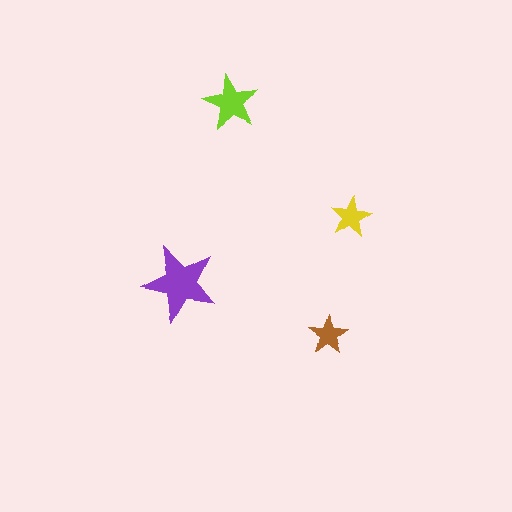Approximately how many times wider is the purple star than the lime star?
About 1.5 times wider.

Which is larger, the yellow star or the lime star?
The lime one.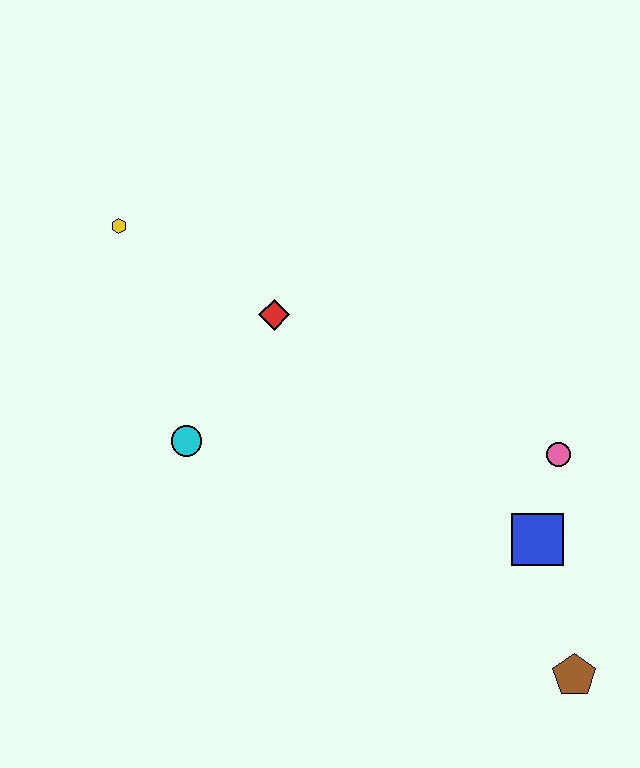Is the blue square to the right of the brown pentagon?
No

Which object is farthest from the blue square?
The yellow hexagon is farthest from the blue square.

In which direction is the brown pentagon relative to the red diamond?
The brown pentagon is below the red diamond.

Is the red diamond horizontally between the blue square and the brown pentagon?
No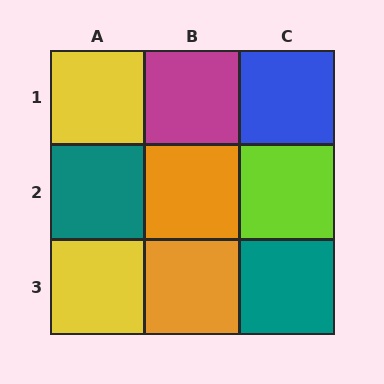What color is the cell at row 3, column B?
Orange.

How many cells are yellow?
2 cells are yellow.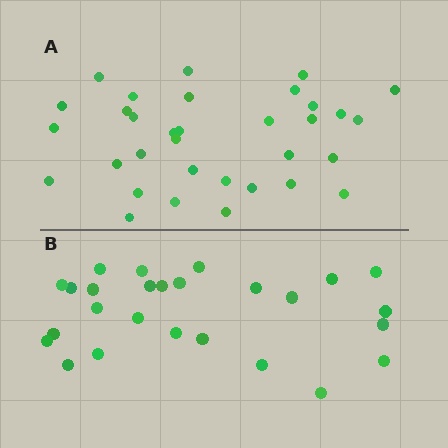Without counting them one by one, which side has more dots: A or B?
Region A (the top region) has more dots.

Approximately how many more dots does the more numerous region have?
Region A has roughly 8 or so more dots than region B.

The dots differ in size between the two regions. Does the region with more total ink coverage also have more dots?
No. Region B has more total ink coverage because its dots are larger, but region A actually contains more individual dots. Total area can be misleading — the number of items is what matters here.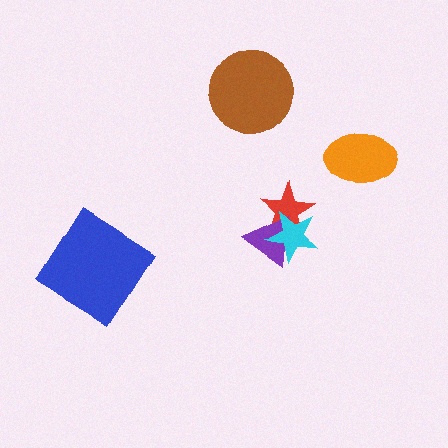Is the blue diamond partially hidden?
No, no other shape covers it.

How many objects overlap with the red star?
2 objects overlap with the red star.